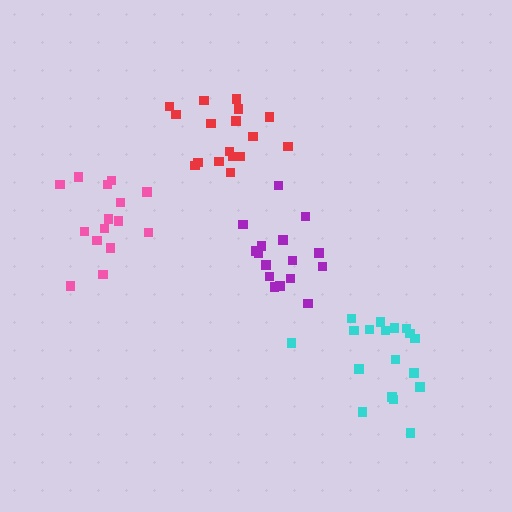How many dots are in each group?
Group 1: 15 dots, Group 2: 17 dots, Group 3: 16 dots, Group 4: 18 dots (66 total).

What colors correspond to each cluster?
The clusters are colored: pink, red, purple, cyan.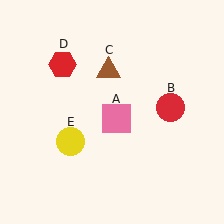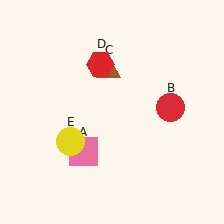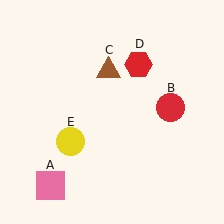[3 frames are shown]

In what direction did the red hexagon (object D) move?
The red hexagon (object D) moved right.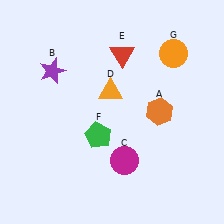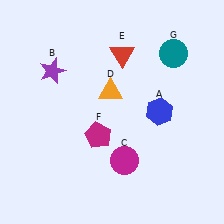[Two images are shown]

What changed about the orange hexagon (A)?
In Image 1, A is orange. In Image 2, it changed to blue.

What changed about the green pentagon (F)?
In Image 1, F is green. In Image 2, it changed to magenta.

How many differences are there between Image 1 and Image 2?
There are 3 differences between the two images.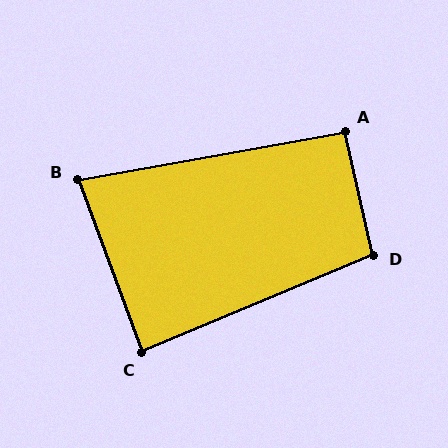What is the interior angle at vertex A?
Approximately 93 degrees (approximately right).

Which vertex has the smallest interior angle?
B, at approximately 80 degrees.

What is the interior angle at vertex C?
Approximately 87 degrees (approximately right).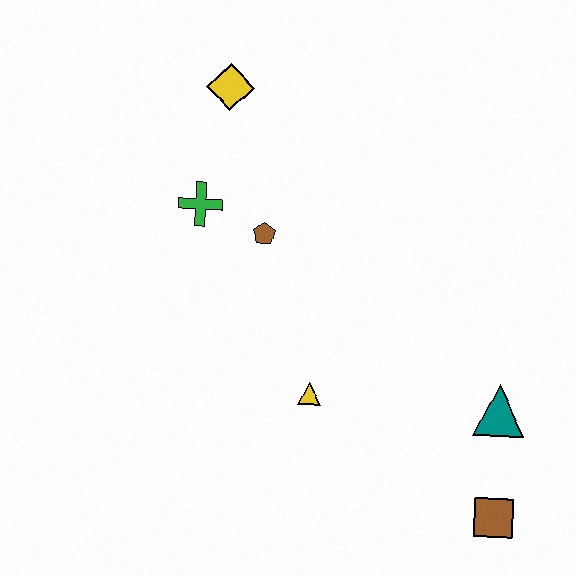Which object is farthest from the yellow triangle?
The yellow diamond is farthest from the yellow triangle.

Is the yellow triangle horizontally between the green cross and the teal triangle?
Yes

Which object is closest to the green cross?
The brown pentagon is closest to the green cross.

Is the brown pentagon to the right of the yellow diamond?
Yes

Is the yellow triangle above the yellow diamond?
No